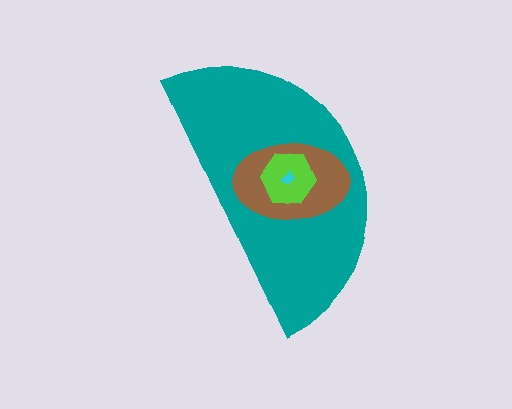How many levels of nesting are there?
4.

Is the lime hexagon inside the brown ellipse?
Yes.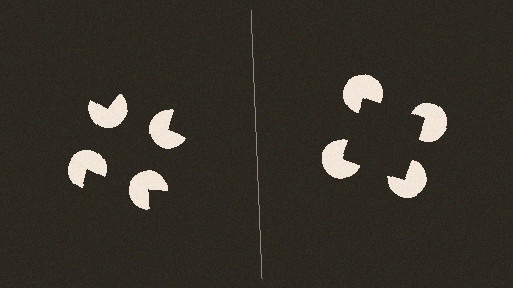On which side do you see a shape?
An illusory square appears on the right side. On the left side the wedge cuts are rotated, so no coherent shape forms.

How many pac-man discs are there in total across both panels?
8 — 4 on each side.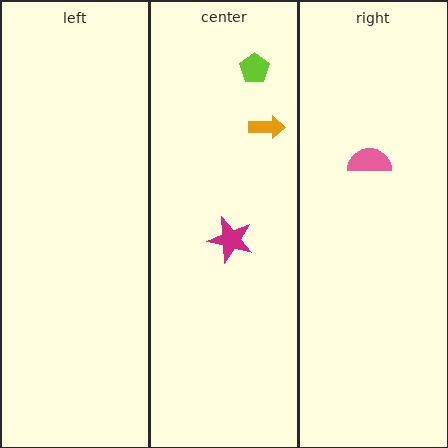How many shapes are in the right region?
1.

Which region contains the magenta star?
The center region.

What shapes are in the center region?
The lime pentagon, the orange arrow, the magenta star.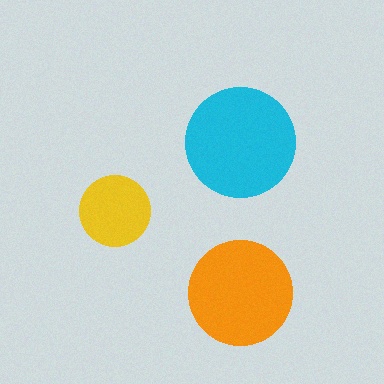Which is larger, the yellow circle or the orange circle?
The orange one.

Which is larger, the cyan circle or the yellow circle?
The cyan one.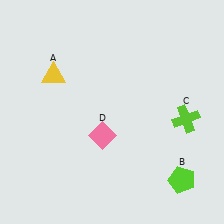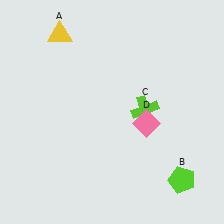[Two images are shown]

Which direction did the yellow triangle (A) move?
The yellow triangle (A) moved up.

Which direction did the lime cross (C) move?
The lime cross (C) moved left.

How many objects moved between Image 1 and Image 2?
3 objects moved between the two images.